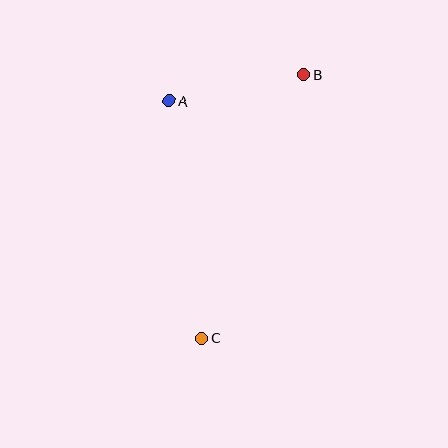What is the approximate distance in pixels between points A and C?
The distance between A and C is approximately 239 pixels.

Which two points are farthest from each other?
Points B and C are farthest from each other.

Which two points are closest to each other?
Points A and B are closest to each other.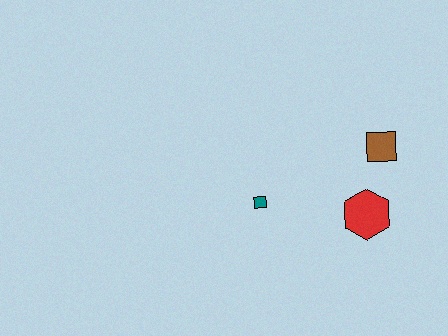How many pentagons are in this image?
There are no pentagons.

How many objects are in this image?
There are 3 objects.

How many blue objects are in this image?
There are no blue objects.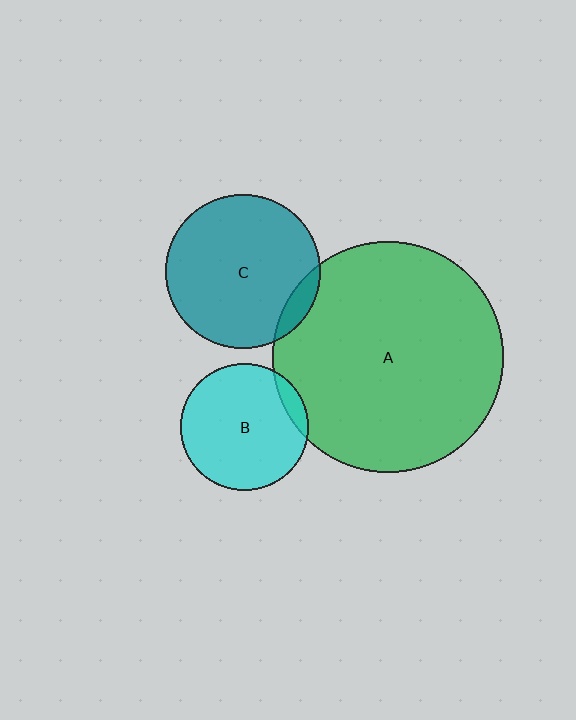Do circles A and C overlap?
Yes.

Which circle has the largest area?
Circle A (green).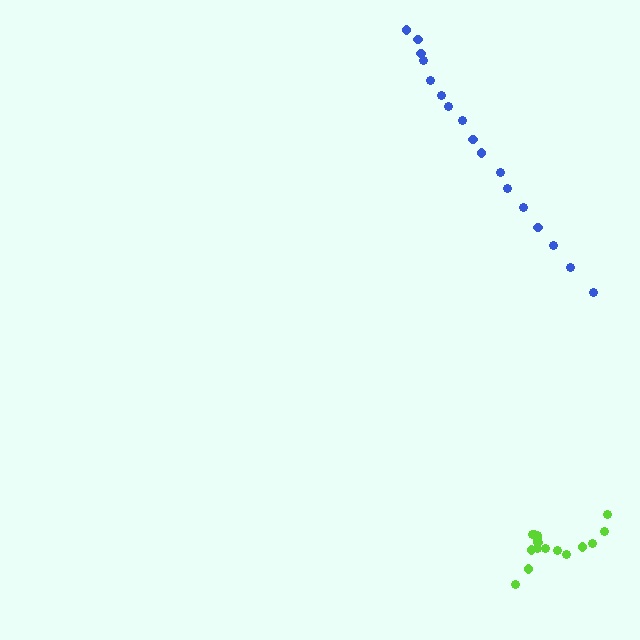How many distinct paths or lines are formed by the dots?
There are 2 distinct paths.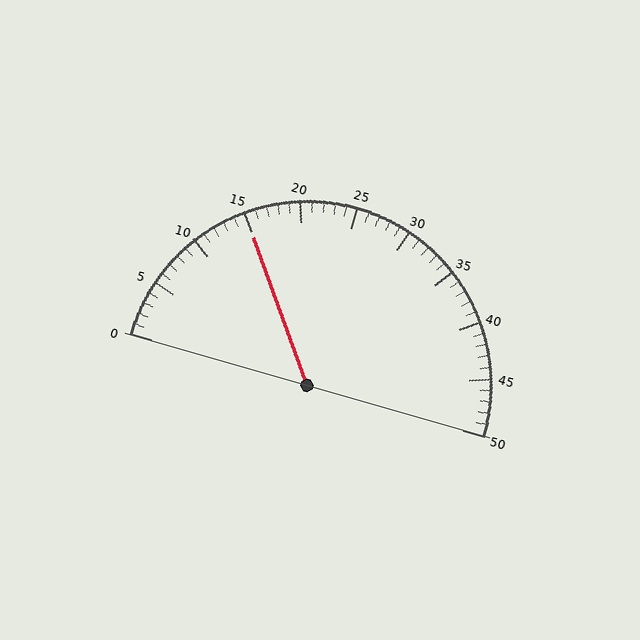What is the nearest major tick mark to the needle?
The nearest major tick mark is 15.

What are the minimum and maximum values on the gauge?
The gauge ranges from 0 to 50.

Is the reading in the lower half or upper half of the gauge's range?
The reading is in the lower half of the range (0 to 50).